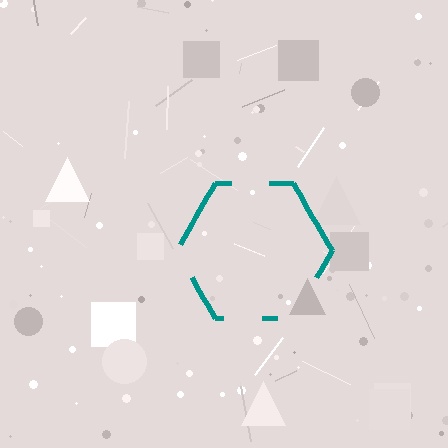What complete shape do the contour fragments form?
The contour fragments form a hexagon.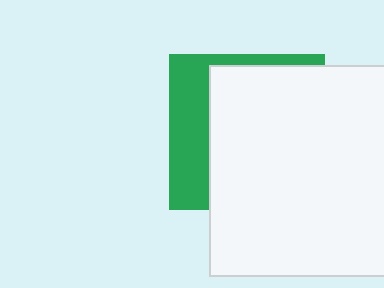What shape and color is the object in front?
The object in front is a white square.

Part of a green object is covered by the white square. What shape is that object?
It is a square.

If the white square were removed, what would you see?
You would see the complete green square.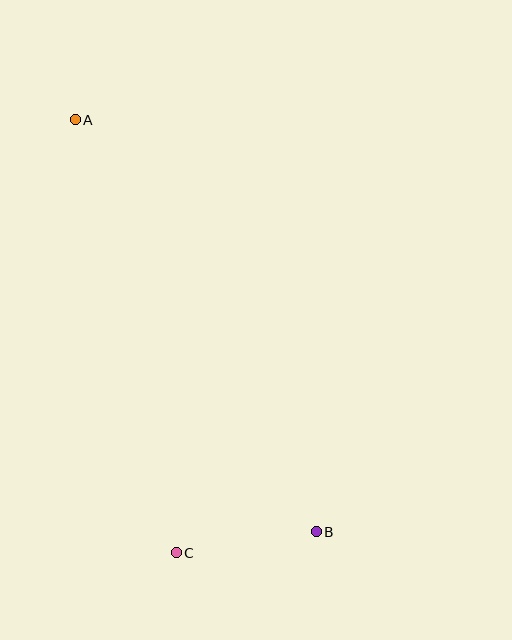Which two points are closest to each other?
Points B and C are closest to each other.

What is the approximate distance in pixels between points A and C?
The distance between A and C is approximately 444 pixels.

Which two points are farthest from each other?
Points A and B are farthest from each other.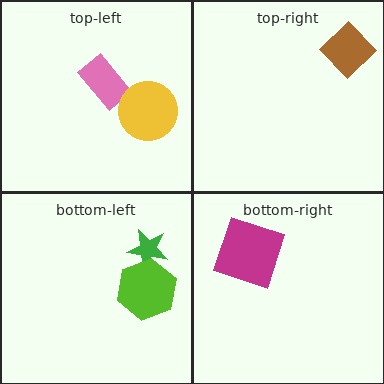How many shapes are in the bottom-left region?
2.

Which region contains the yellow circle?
The top-left region.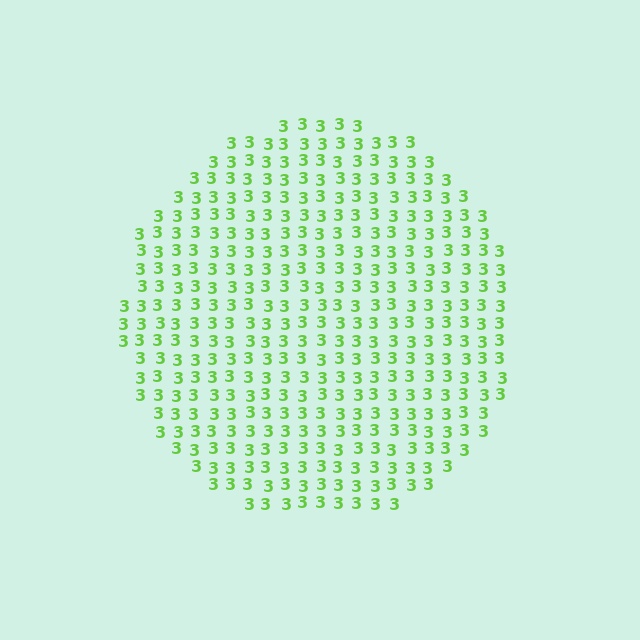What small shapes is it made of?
It is made of small digit 3's.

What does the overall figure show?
The overall figure shows a circle.